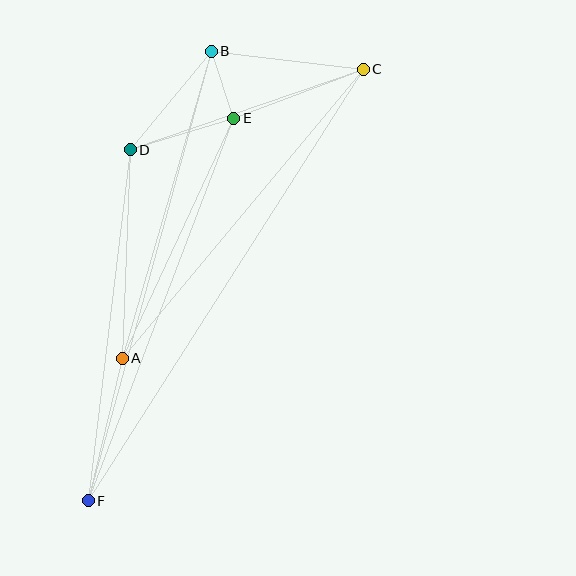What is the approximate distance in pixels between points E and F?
The distance between E and F is approximately 409 pixels.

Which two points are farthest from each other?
Points C and F are farthest from each other.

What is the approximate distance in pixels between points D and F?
The distance between D and F is approximately 354 pixels.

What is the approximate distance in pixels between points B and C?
The distance between B and C is approximately 153 pixels.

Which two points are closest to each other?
Points B and E are closest to each other.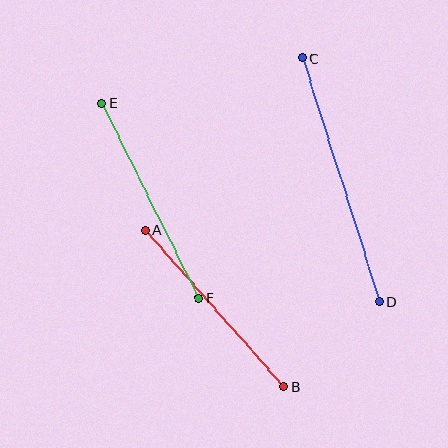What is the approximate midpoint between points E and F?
The midpoint is at approximately (150, 201) pixels.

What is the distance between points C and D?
The distance is approximately 255 pixels.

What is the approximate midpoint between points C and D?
The midpoint is at approximately (341, 180) pixels.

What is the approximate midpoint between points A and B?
The midpoint is at approximately (215, 308) pixels.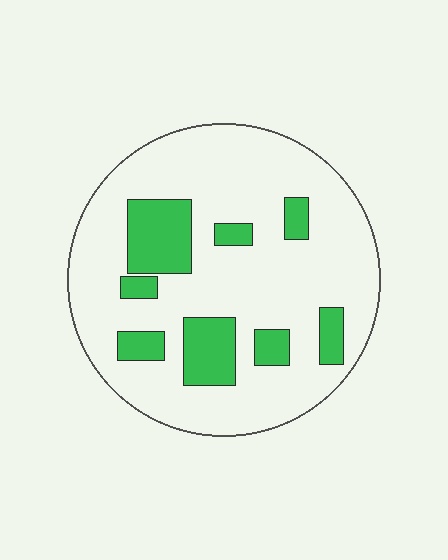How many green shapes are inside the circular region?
8.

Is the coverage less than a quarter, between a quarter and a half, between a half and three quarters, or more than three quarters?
Less than a quarter.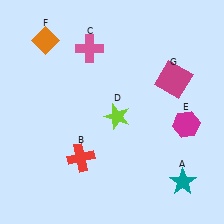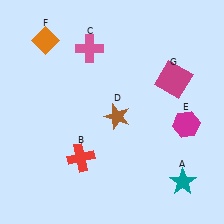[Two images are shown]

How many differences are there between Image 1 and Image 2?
There is 1 difference between the two images.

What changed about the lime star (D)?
In Image 1, D is lime. In Image 2, it changed to brown.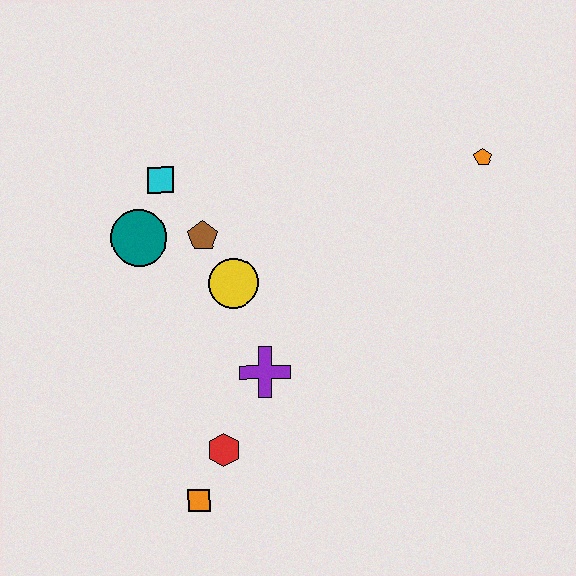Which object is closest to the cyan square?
The teal circle is closest to the cyan square.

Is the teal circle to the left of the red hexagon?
Yes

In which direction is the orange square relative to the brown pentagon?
The orange square is below the brown pentagon.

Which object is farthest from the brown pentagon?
The orange pentagon is farthest from the brown pentagon.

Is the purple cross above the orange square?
Yes